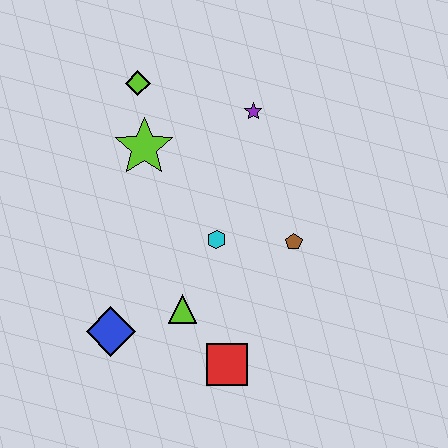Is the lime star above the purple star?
No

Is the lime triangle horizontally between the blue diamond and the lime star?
No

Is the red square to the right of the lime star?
Yes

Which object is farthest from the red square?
The lime diamond is farthest from the red square.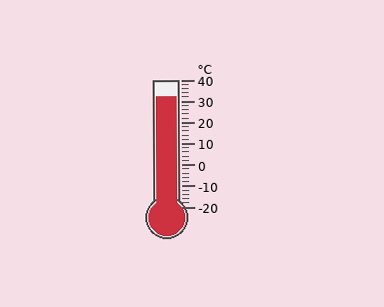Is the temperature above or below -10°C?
The temperature is above -10°C.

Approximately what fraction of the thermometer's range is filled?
The thermometer is filled to approximately 85% of its range.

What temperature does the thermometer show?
The thermometer shows approximately 32°C.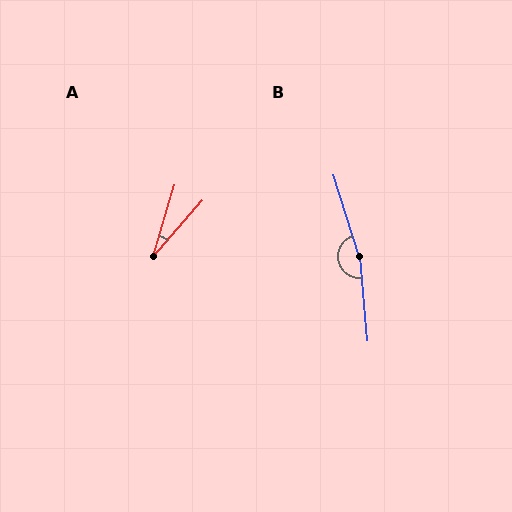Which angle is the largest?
B, at approximately 168 degrees.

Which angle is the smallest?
A, at approximately 24 degrees.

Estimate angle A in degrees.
Approximately 24 degrees.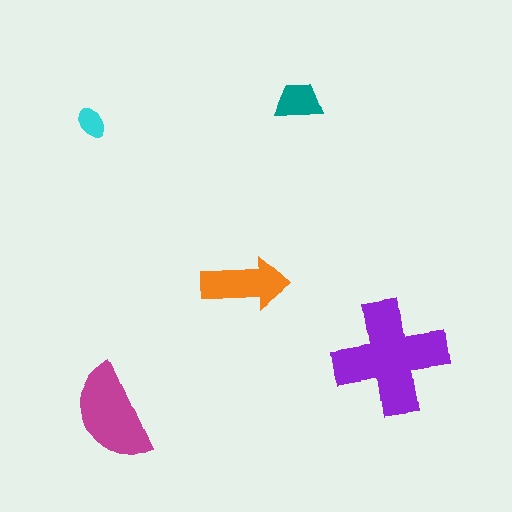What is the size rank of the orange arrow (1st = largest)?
3rd.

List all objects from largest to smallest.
The purple cross, the magenta semicircle, the orange arrow, the teal trapezoid, the cyan ellipse.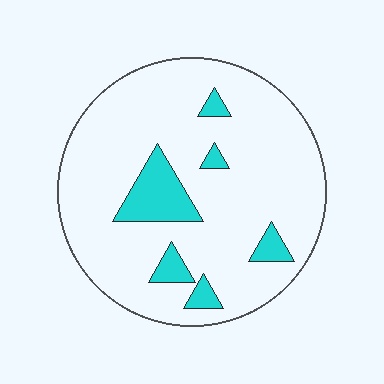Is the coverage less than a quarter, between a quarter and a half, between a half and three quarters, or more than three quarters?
Less than a quarter.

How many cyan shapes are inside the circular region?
6.